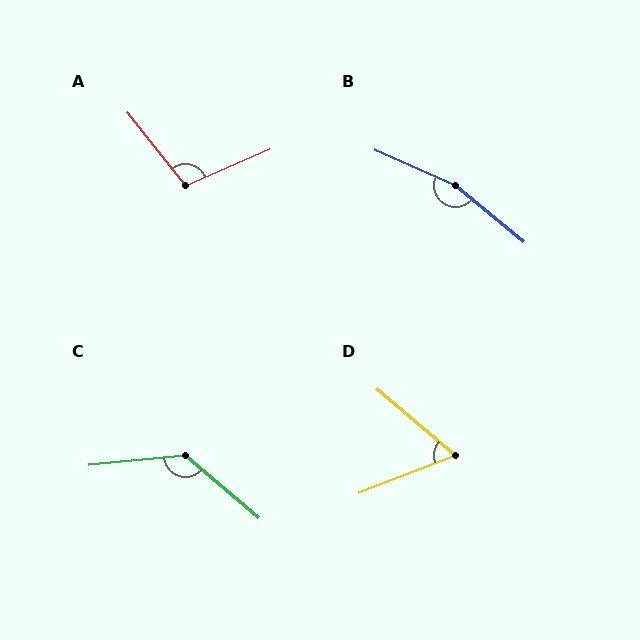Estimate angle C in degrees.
Approximately 134 degrees.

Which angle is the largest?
B, at approximately 164 degrees.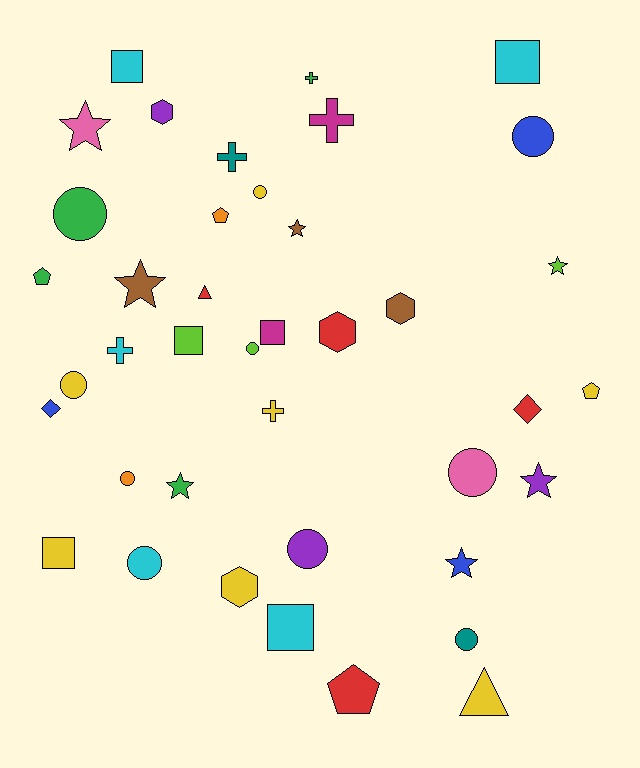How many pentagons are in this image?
There are 4 pentagons.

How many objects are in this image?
There are 40 objects.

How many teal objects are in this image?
There are 2 teal objects.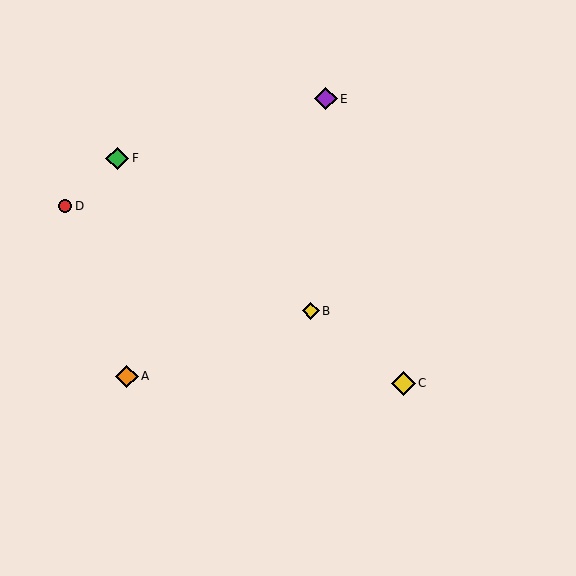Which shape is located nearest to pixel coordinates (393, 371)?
The yellow diamond (labeled C) at (404, 383) is nearest to that location.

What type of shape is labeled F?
Shape F is a green diamond.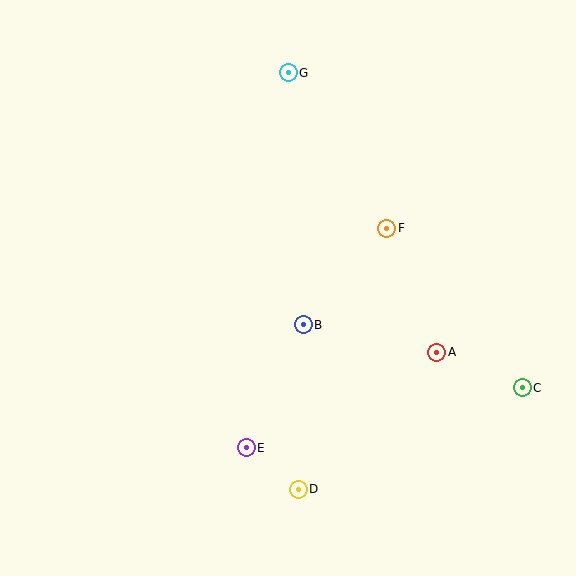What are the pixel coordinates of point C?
Point C is at (522, 388).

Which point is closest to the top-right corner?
Point F is closest to the top-right corner.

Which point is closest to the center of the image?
Point B at (303, 325) is closest to the center.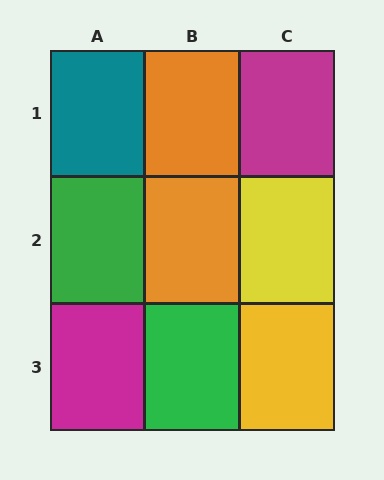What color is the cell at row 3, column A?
Magenta.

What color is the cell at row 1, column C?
Magenta.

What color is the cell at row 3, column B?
Green.